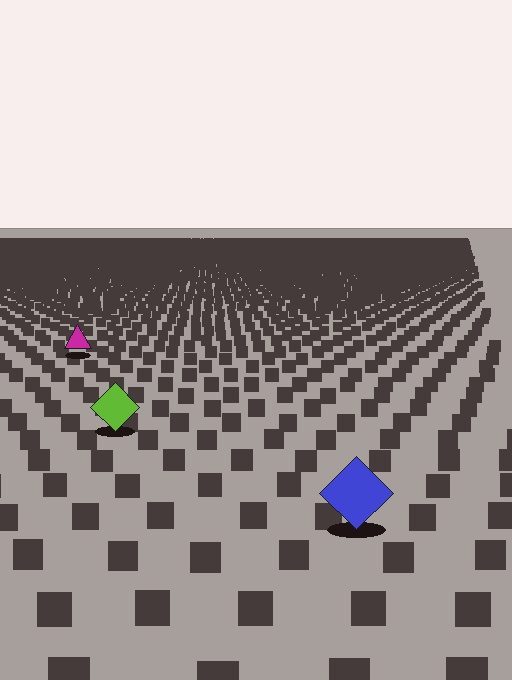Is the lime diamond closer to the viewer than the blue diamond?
No. The blue diamond is closer — you can tell from the texture gradient: the ground texture is coarser near it.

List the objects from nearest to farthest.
From nearest to farthest: the blue diamond, the lime diamond, the magenta triangle.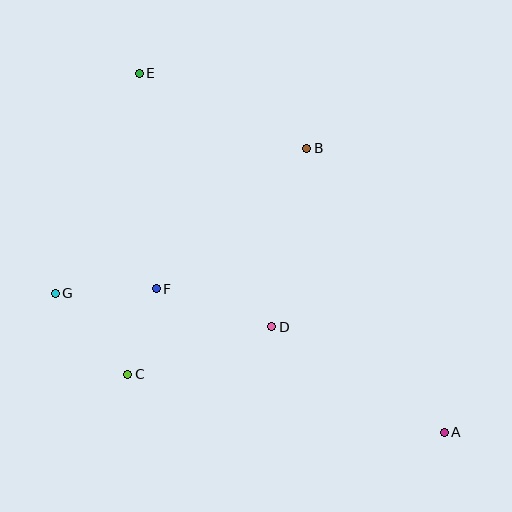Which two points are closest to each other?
Points C and F are closest to each other.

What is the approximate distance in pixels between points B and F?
The distance between B and F is approximately 205 pixels.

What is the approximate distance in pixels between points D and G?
The distance between D and G is approximately 219 pixels.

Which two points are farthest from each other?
Points A and E are farthest from each other.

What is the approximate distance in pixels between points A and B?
The distance between A and B is approximately 316 pixels.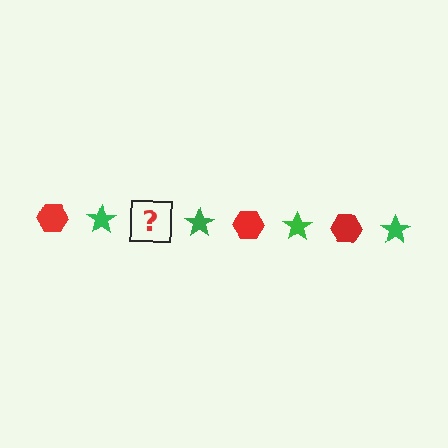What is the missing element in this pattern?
The missing element is a red hexagon.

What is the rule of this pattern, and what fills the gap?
The rule is that the pattern alternates between red hexagon and green star. The gap should be filled with a red hexagon.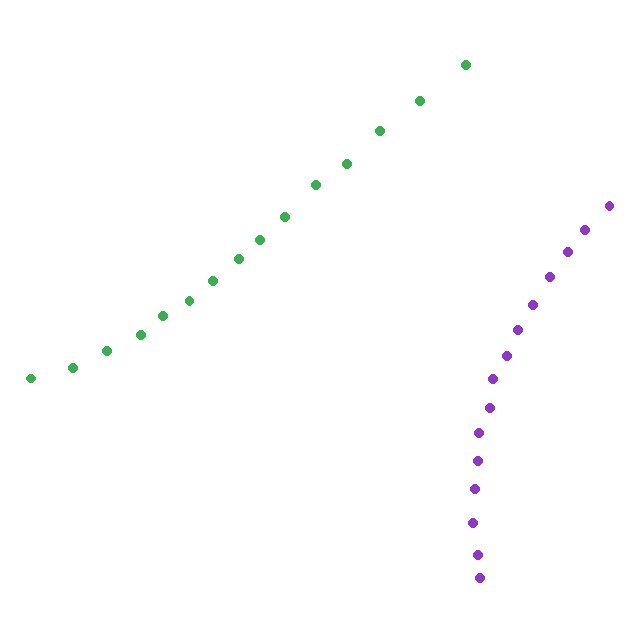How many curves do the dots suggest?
There are 2 distinct paths.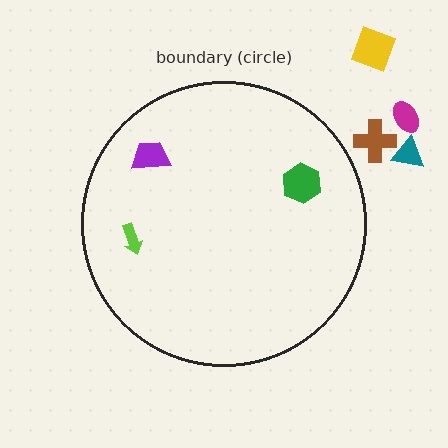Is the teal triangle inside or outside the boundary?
Outside.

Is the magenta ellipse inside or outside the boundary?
Outside.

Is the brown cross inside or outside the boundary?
Outside.